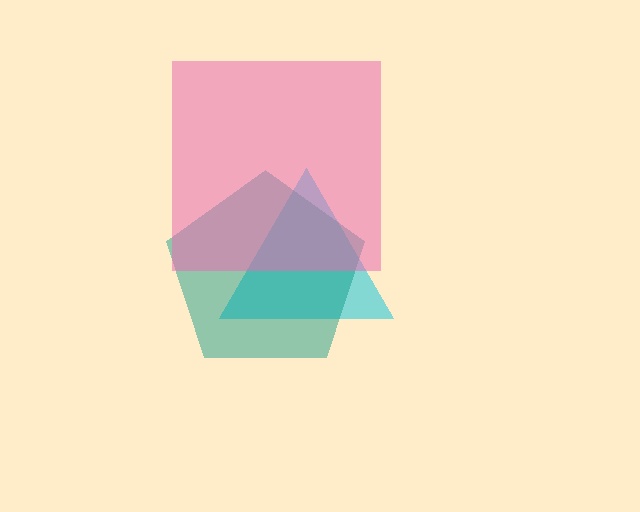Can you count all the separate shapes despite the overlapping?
Yes, there are 3 separate shapes.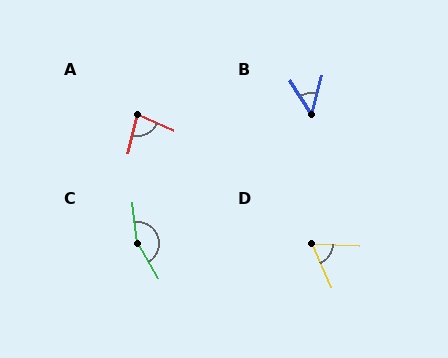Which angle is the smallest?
B, at approximately 48 degrees.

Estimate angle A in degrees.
Approximately 80 degrees.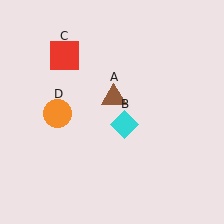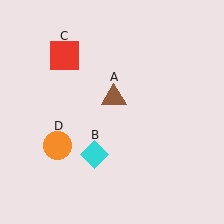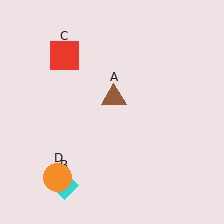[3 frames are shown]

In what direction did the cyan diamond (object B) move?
The cyan diamond (object B) moved down and to the left.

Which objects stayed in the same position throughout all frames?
Brown triangle (object A) and red square (object C) remained stationary.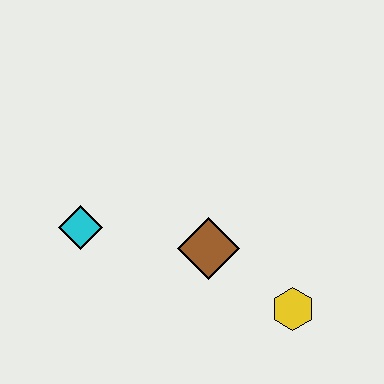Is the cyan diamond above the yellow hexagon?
Yes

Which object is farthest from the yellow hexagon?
The cyan diamond is farthest from the yellow hexagon.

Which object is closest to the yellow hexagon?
The brown diamond is closest to the yellow hexagon.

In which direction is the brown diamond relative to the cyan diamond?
The brown diamond is to the right of the cyan diamond.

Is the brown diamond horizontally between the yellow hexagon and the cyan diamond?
Yes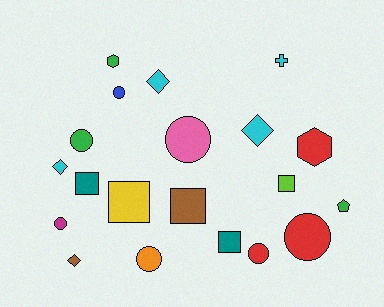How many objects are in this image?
There are 20 objects.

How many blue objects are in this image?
There is 1 blue object.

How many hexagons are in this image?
There are 2 hexagons.